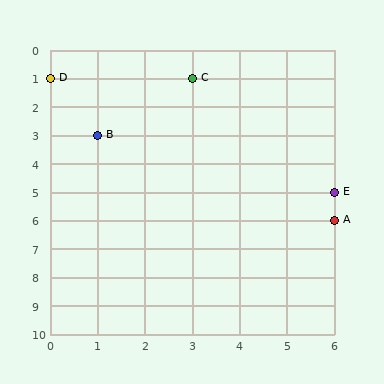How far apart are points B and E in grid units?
Points B and E are 5 columns and 2 rows apart (about 5.4 grid units diagonally).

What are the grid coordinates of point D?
Point D is at grid coordinates (0, 1).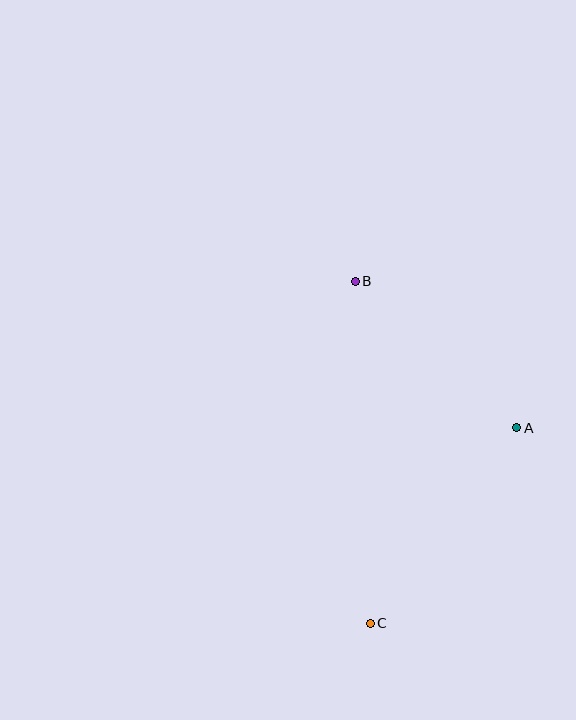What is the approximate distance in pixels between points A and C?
The distance between A and C is approximately 244 pixels.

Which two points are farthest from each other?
Points B and C are farthest from each other.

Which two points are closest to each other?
Points A and B are closest to each other.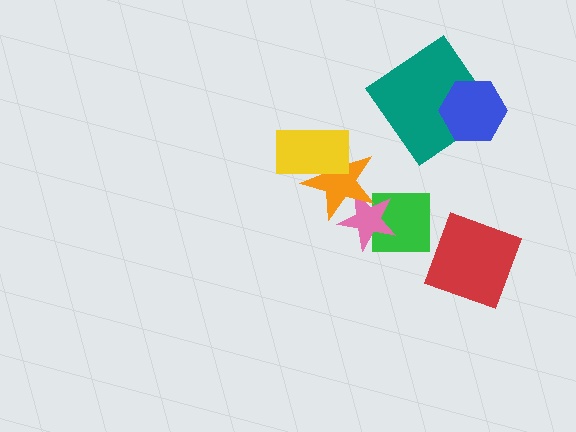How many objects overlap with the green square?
1 object overlaps with the green square.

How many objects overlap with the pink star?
2 objects overlap with the pink star.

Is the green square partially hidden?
Yes, it is partially covered by another shape.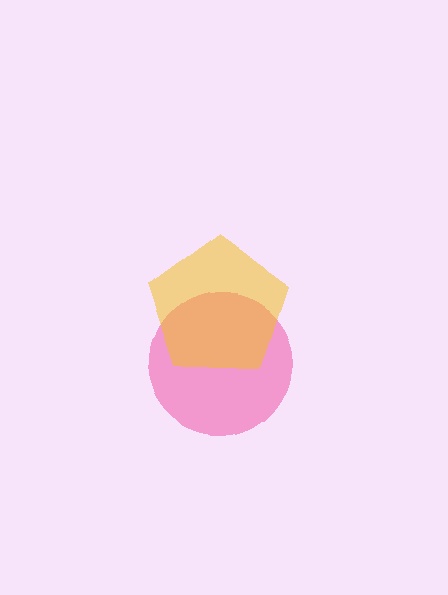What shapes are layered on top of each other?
The layered shapes are: a pink circle, a yellow pentagon.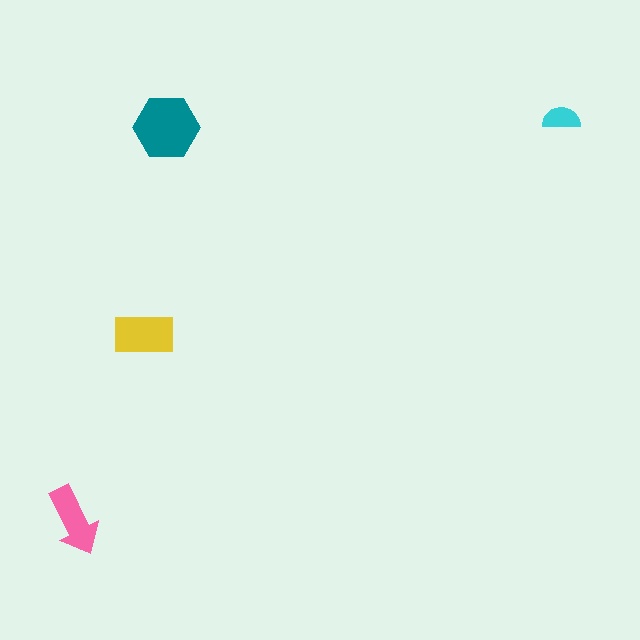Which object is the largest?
The teal hexagon.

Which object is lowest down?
The pink arrow is bottommost.